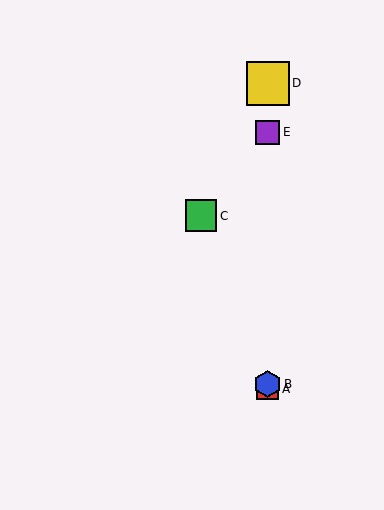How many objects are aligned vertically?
4 objects (A, B, D, E) are aligned vertically.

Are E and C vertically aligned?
No, E is at x≈268 and C is at x≈201.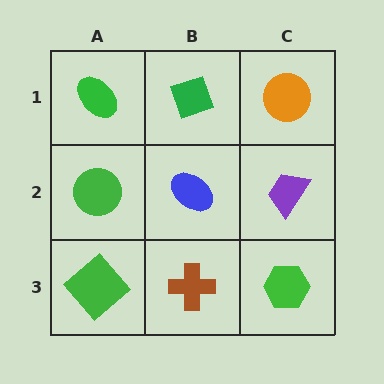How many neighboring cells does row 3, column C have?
2.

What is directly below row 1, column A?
A green circle.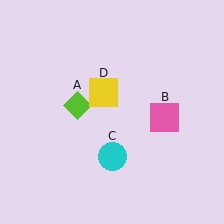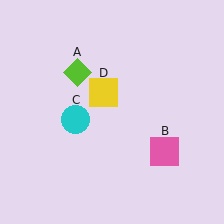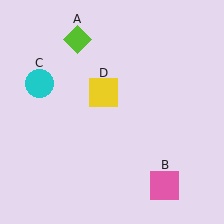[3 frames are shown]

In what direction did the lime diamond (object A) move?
The lime diamond (object A) moved up.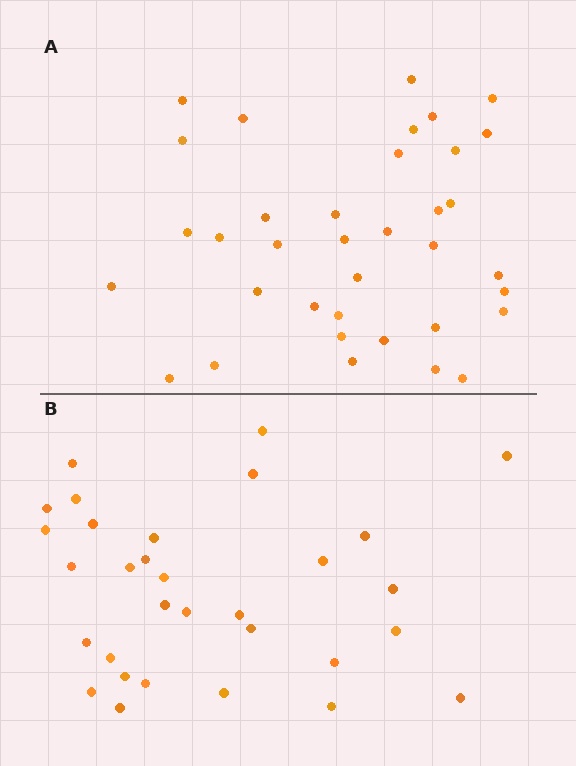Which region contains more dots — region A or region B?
Region A (the top region) has more dots.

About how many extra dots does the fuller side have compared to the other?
Region A has about 5 more dots than region B.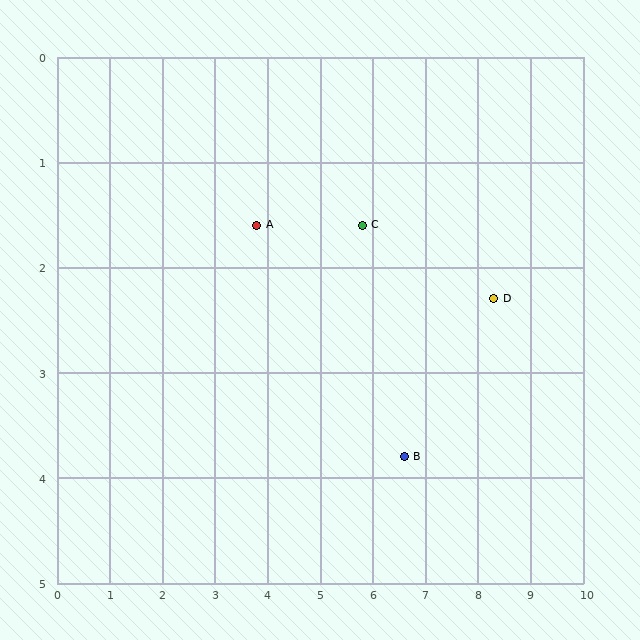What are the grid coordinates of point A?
Point A is at approximately (3.8, 1.6).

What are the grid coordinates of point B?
Point B is at approximately (6.6, 3.8).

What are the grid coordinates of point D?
Point D is at approximately (8.3, 2.3).